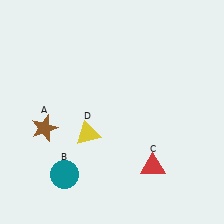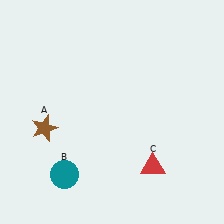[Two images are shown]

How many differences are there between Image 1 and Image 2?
There is 1 difference between the two images.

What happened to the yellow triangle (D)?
The yellow triangle (D) was removed in Image 2. It was in the bottom-left area of Image 1.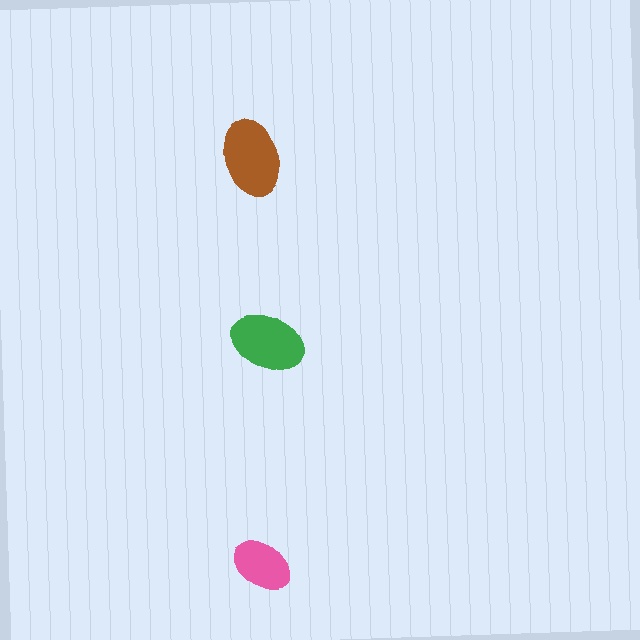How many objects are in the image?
There are 3 objects in the image.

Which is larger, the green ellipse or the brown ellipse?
The brown one.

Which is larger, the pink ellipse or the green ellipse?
The green one.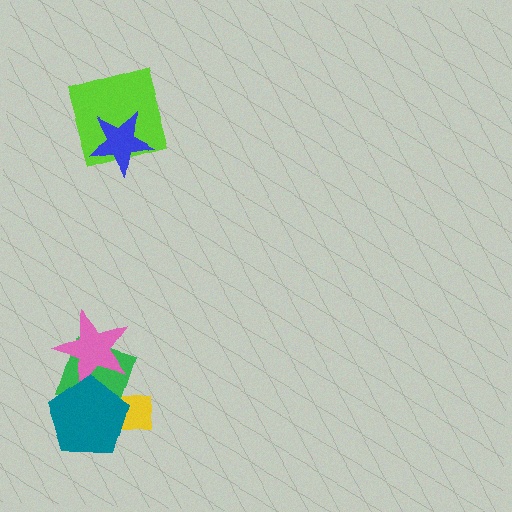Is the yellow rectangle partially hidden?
Yes, it is partially covered by another shape.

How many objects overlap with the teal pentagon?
3 objects overlap with the teal pentagon.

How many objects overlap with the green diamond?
3 objects overlap with the green diamond.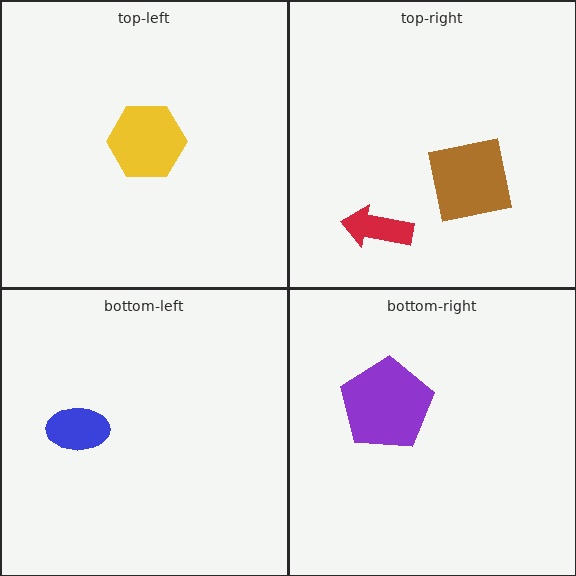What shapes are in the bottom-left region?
The blue ellipse.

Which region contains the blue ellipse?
The bottom-left region.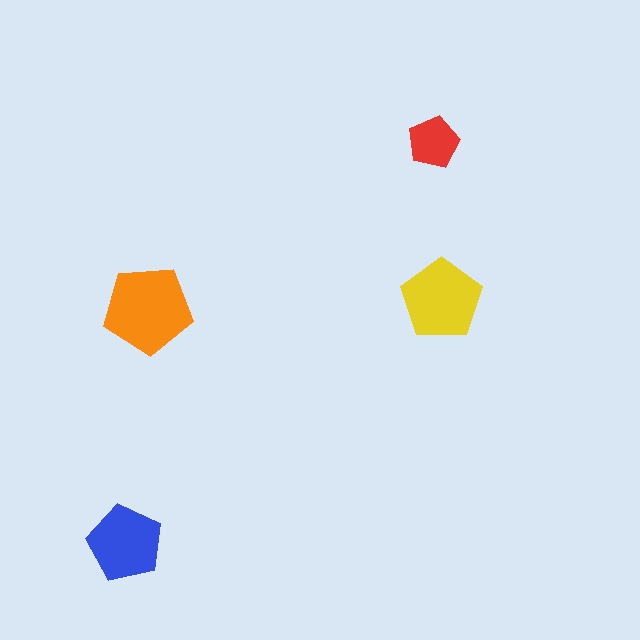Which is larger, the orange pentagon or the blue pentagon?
The orange one.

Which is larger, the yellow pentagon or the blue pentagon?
The yellow one.